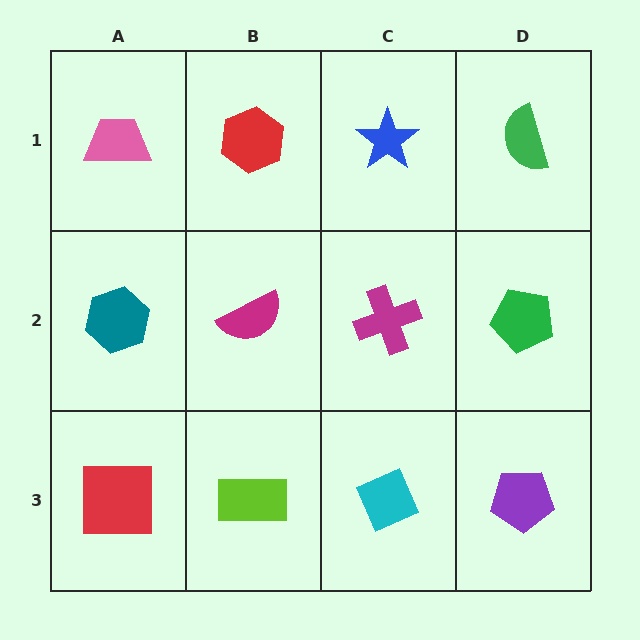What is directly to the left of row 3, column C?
A lime rectangle.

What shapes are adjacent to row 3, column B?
A magenta semicircle (row 2, column B), a red square (row 3, column A), a cyan diamond (row 3, column C).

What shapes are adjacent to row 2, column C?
A blue star (row 1, column C), a cyan diamond (row 3, column C), a magenta semicircle (row 2, column B), a green pentagon (row 2, column D).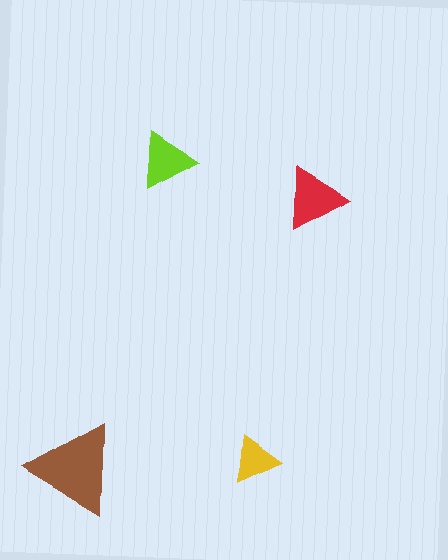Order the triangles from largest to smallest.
the brown one, the red one, the lime one, the yellow one.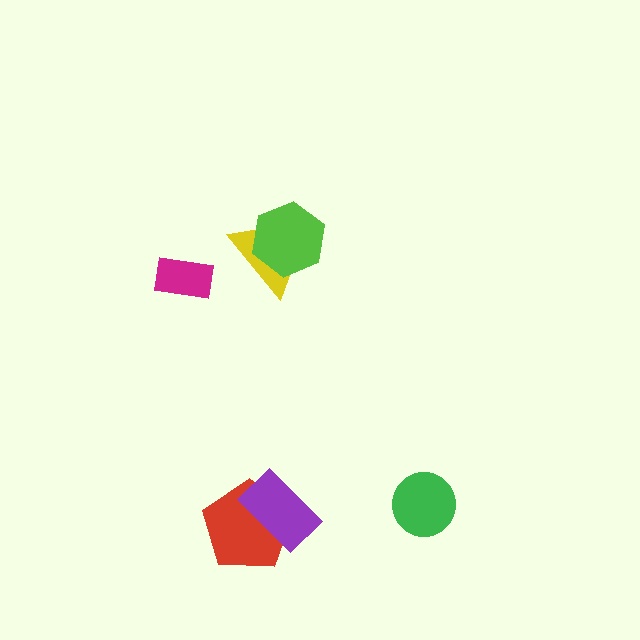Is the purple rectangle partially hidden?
No, no other shape covers it.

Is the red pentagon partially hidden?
Yes, it is partially covered by another shape.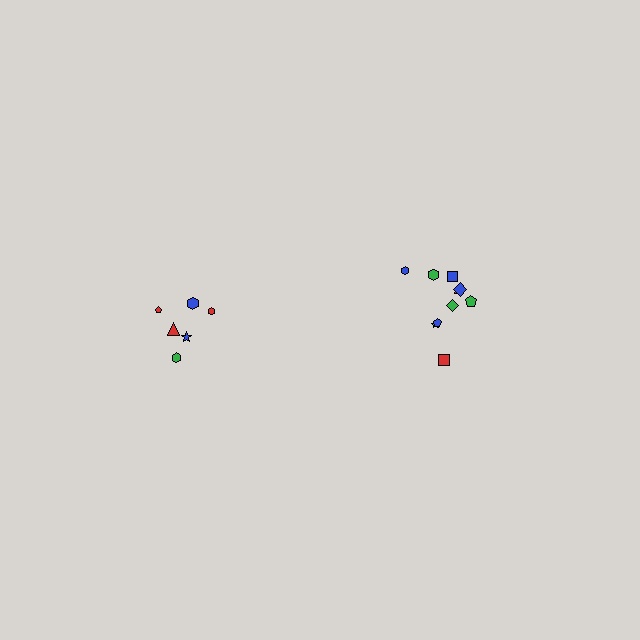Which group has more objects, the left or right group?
The right group.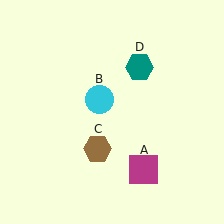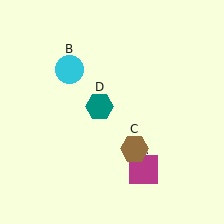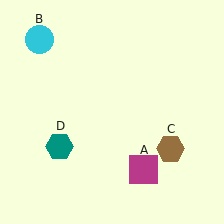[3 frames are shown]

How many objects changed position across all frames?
3 objects changed position: cyan circle (object B), brown hexagon (object C), teal hexagon (object D).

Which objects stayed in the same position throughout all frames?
Magenta square (object A) remained stationary.